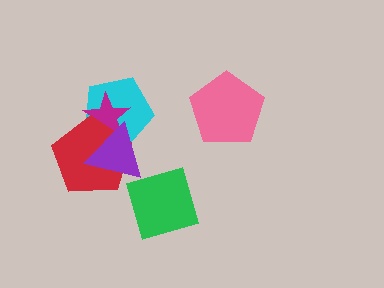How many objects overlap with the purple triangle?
3 objects overlap with the purple triangle.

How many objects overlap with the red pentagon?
3 objects overlap with the red pentagon.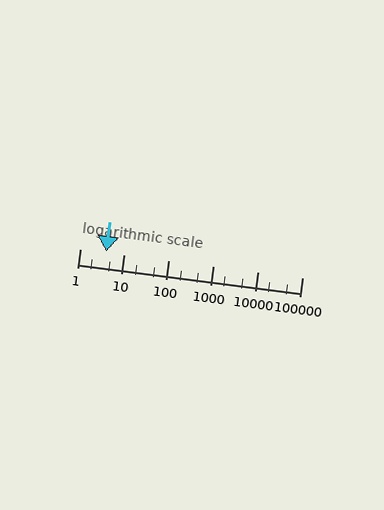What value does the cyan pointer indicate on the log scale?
The pointer indicates approximately 4.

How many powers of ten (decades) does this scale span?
The scale spans 5 decades, from 1 to 100000.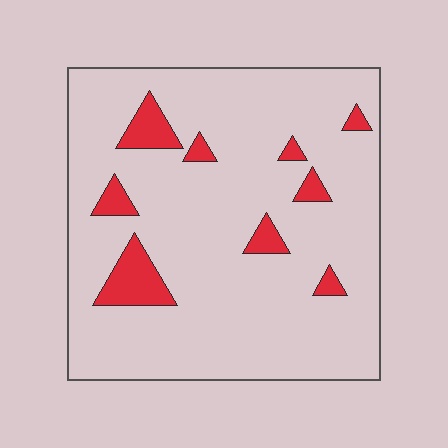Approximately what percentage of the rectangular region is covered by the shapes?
Approximately 10%.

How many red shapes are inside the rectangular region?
9.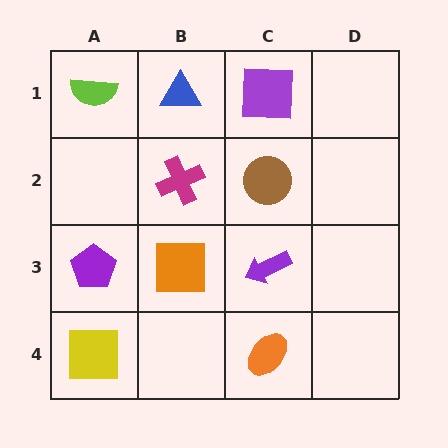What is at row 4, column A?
A yellow square.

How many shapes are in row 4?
2 shapes.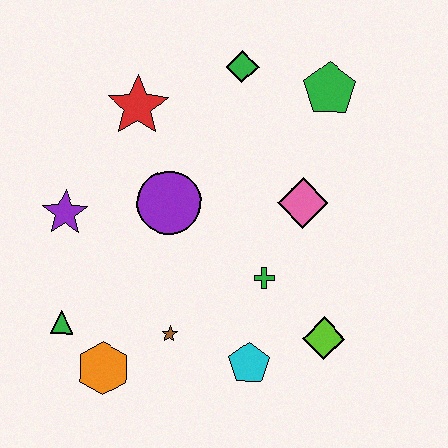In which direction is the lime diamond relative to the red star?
The lime diamond is below the red star.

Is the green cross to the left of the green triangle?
No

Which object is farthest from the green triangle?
The green pentagon is farthest from the green triangle.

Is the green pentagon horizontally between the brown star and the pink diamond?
No